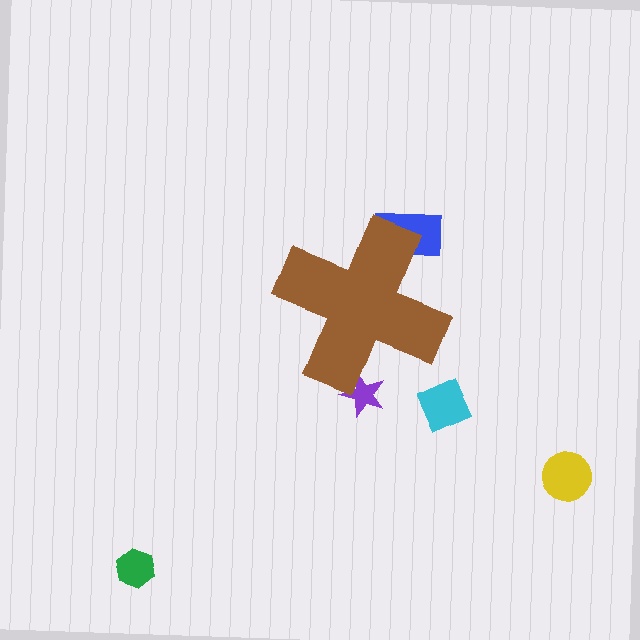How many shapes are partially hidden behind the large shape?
2 shapes are partially hidden.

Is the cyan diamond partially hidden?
No, the cyan diamond is fully visible.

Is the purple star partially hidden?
Yes, the purple star is partially hidden behind the brown cross.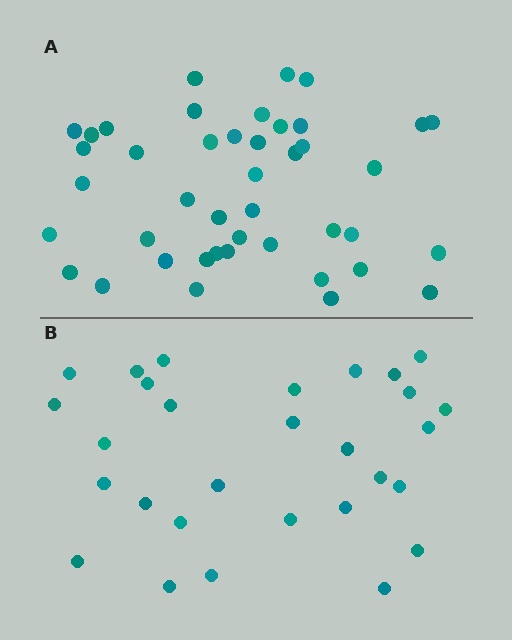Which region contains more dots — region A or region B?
Region A (the top region) has more dots.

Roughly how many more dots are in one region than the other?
Region A has approximately 15 more dots than region B.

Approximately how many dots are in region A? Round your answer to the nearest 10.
About 40 dots. (The exact count is 43, which rounds to 40.)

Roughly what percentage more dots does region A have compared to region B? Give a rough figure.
About 50% more.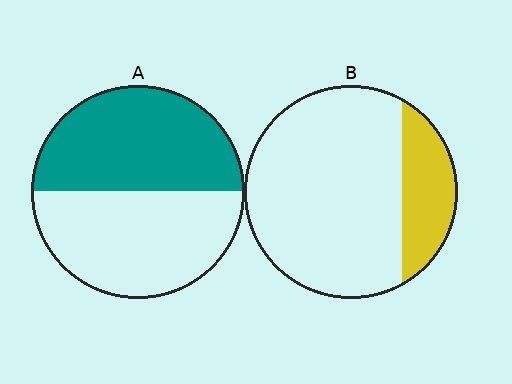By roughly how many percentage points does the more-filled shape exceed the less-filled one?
By roughly 30 percentage points (A over B).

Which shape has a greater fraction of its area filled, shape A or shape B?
Shape A.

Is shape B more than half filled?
No.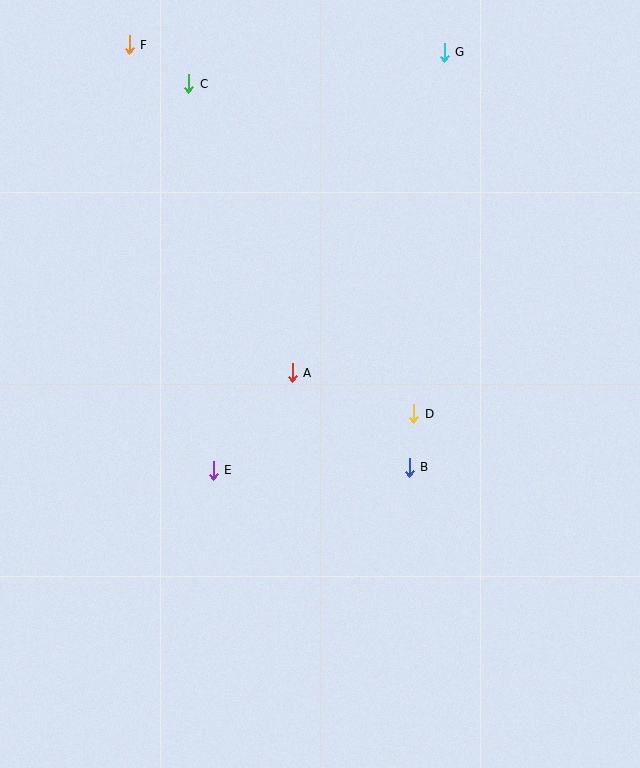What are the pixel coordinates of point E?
Point E is at (213, 470).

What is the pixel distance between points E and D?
The distance between E and D is 208 pixels.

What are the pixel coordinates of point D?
Point D is at (414, 414).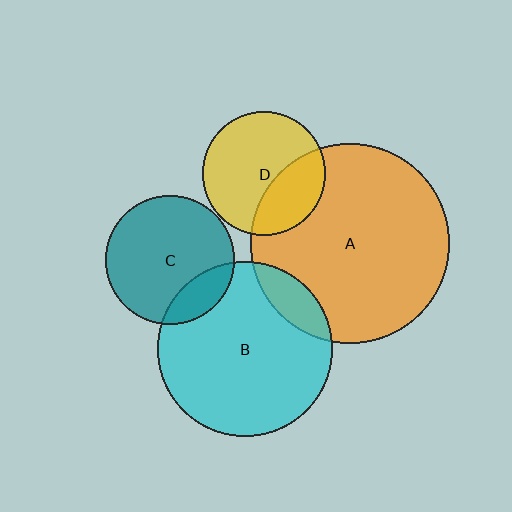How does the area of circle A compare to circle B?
Approximately 1.3 times.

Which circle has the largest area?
Circle A (orange).